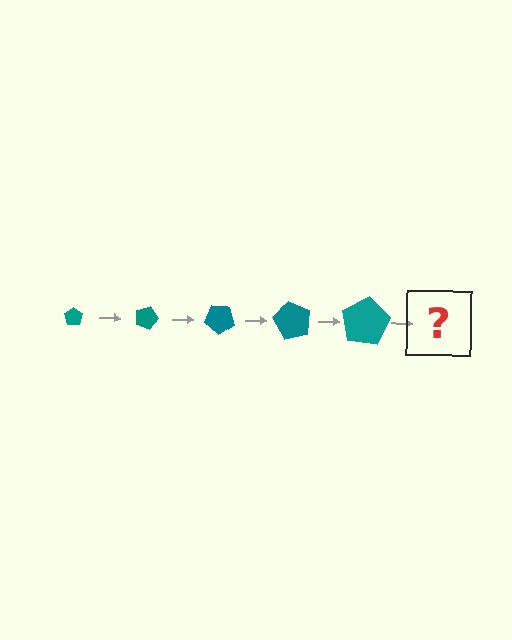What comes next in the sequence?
The next element should be a pentagon, larger than the previous one and rotated 100 degrees from the start.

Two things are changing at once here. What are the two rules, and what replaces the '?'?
The two rules are that the pentagon grows larger each step and it rotates 20 degrees each step. The '?' should be a pentagon, larger than the previous one and rotated 100 degrees from the start.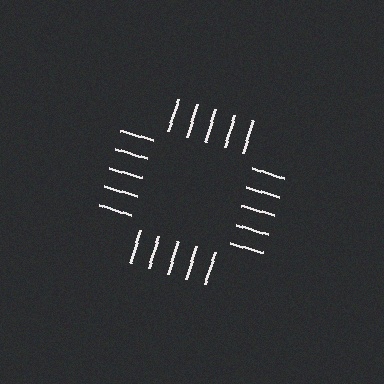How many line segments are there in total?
20 — 5 along each of the 4 edges.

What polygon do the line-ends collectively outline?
An illusory square — the line segments terminate on its edges but no continuous stroke is drawn.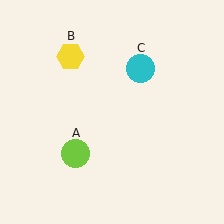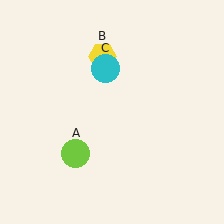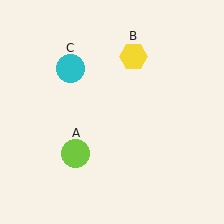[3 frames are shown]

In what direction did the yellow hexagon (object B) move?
The yellow hexagon (object B) moved right.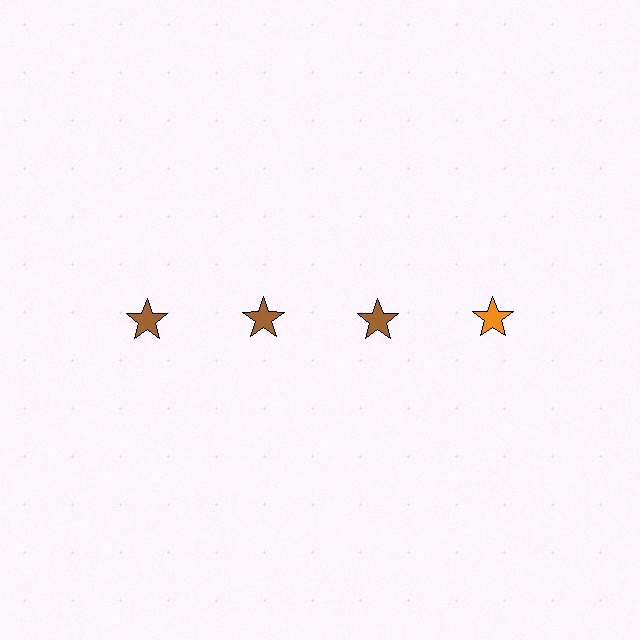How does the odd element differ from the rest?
It has a different color: orange instead of brown.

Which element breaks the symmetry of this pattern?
The orange star in the top row, second from right column breaks the symmetry. All other shapes are brown stars.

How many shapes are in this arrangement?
There are 4 shapes arranged in a grid pattern.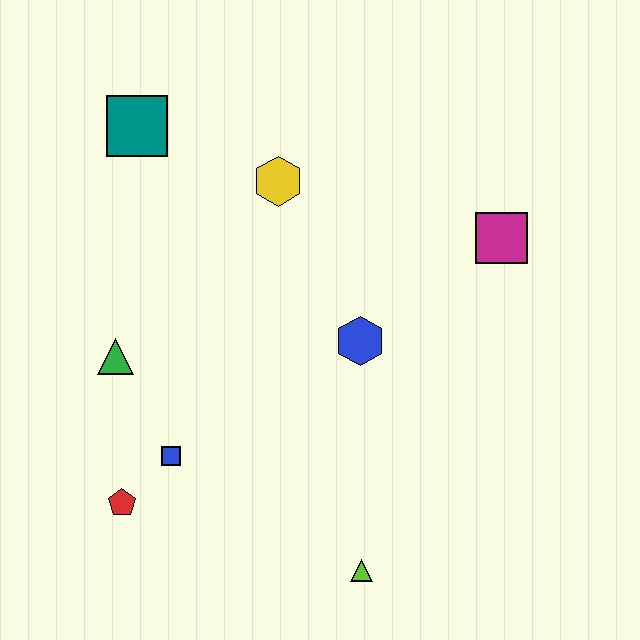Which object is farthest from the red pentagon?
The magenta square is farthest from the red pentagon.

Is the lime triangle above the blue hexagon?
No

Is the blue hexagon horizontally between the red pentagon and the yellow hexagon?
No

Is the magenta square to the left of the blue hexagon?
No